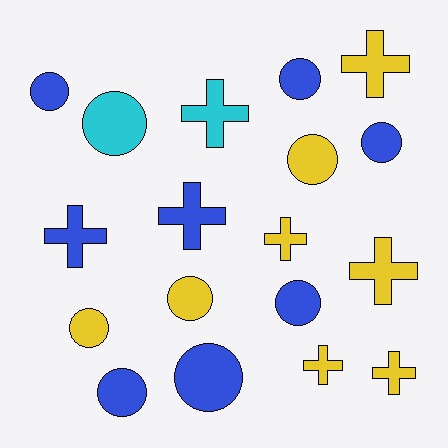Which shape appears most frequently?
Circle, with 10 objects.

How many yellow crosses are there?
There are 5 yellow crosses.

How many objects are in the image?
There are 18 objects.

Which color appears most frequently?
Blue, with 8 objects.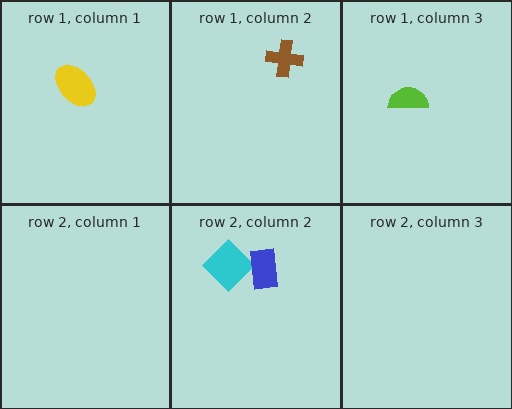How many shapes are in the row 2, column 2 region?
2.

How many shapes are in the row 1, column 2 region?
1.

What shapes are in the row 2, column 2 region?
The cyan diamond, the blue rectangle.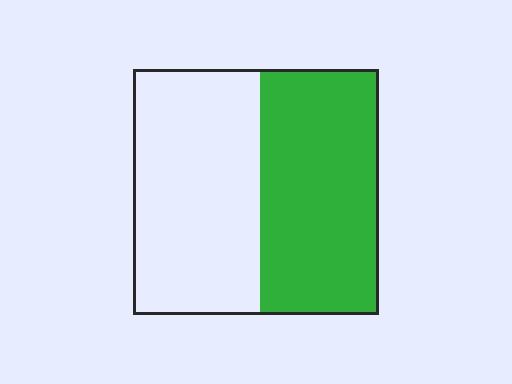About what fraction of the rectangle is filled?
About one half (1/2).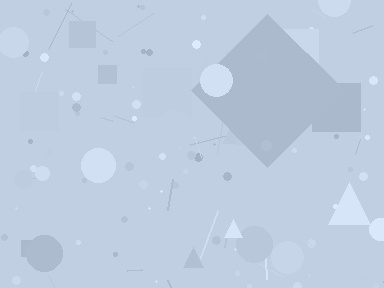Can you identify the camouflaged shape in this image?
The camouflaged shape is a diamond.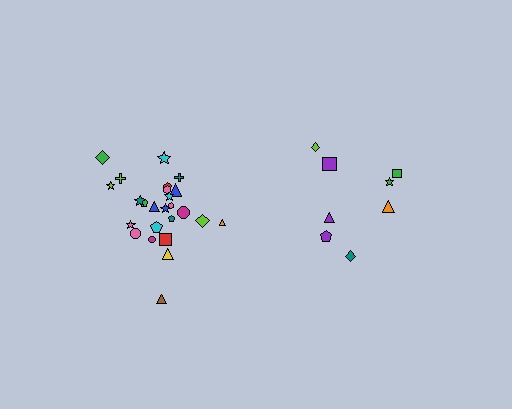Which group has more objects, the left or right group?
The left group.